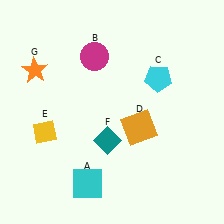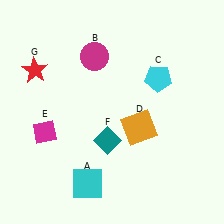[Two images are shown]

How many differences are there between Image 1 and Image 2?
There are 2 differences between the two images.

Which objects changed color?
E changed from yellow to magenta. G changed from orange to red.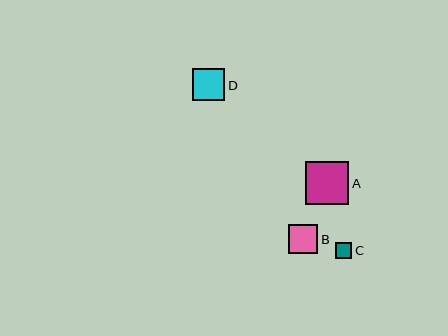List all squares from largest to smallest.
From largest to smallest: A, D, B, C.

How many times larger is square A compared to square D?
Square A is approximately 1.3 times the size of square D.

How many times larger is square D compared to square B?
Square D is approximately 1.1 times the size of square B.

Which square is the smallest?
Square C is the smallest with a size of approximately 16 pixels.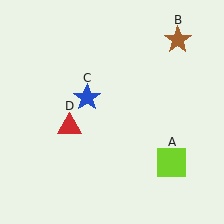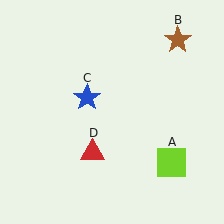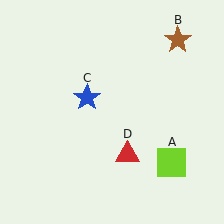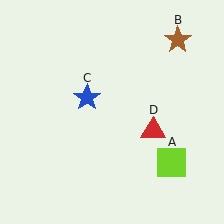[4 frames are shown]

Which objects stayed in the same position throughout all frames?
Lime square (object A) and brown star (object B) and blue star (object C) remained stationary.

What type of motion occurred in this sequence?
The red triangle (object D) rotated counterclockwise around the center of the scene.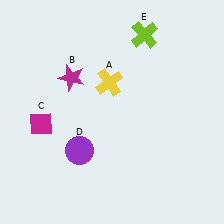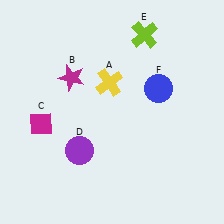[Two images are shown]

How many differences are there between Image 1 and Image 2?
There is 1 difference between the two images.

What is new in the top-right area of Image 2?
A blue circle (F) was added in the top-right area of Image 2.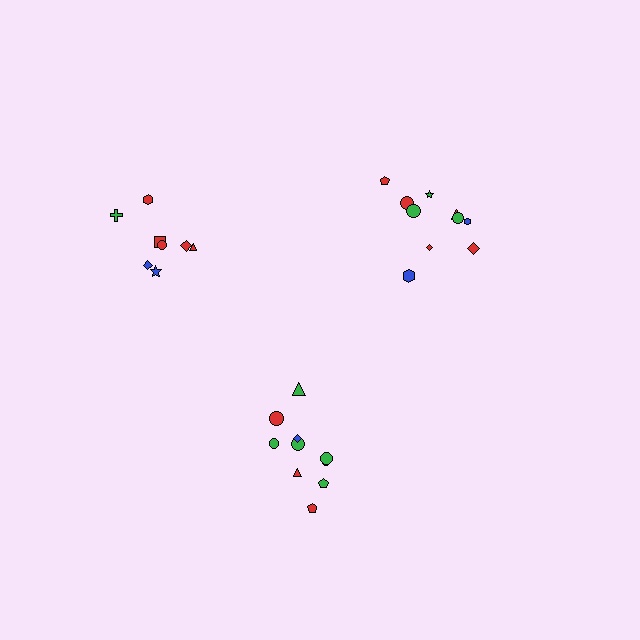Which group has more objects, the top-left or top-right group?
The top-right group.